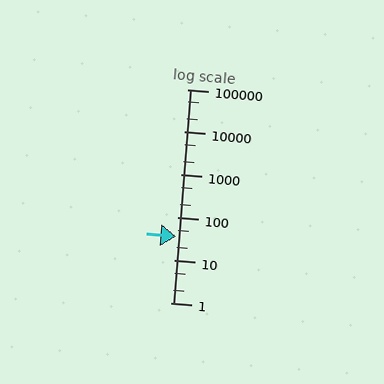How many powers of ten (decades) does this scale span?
The scale spans 5 decades, from 1 to 100000.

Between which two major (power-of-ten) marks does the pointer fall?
The pointer is between 10 and 100.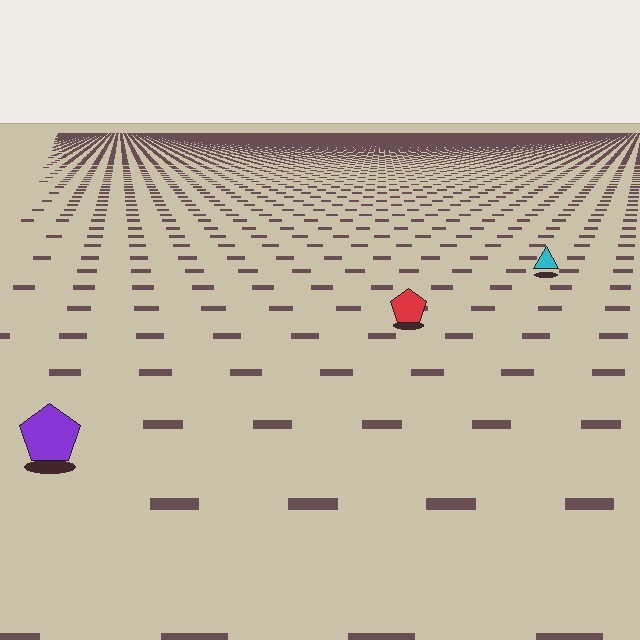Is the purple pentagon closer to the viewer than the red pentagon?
Yes. The purple pentagon is closer — you can tell from the texture gradient: the ground texture is coarser near it.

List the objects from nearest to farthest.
From nearest to farthest: the purple pentagon, the red pentagon, the cyan triangle.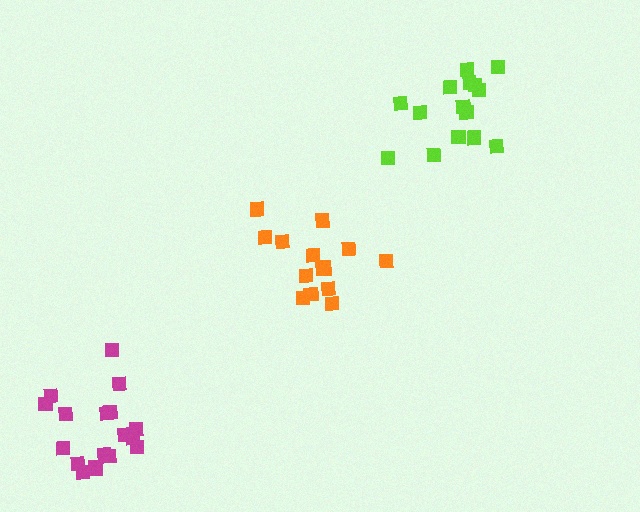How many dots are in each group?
Group 1: 18 dots, Group 2: 15 dots, Group 3: 15 dots (48 total).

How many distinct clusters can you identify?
There are 3 distinct clusters.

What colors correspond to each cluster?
The clusters are colored: magenta, orange, lime.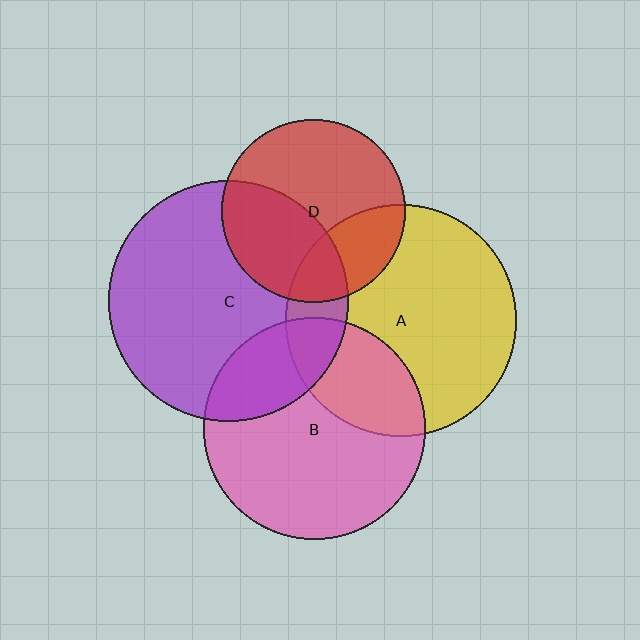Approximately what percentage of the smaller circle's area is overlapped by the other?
Approximately 15%.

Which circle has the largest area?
Circle C (purple).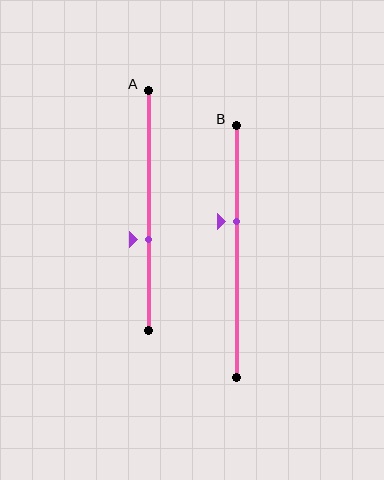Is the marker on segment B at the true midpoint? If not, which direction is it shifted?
No, the marker on segment B is shifted upward by about 12% of the segment length.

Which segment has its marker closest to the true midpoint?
Segment A has its marker closest to the true midpoint.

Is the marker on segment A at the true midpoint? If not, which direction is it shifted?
No, the marker on segment A is shifted downward by about 12% of the segment length.